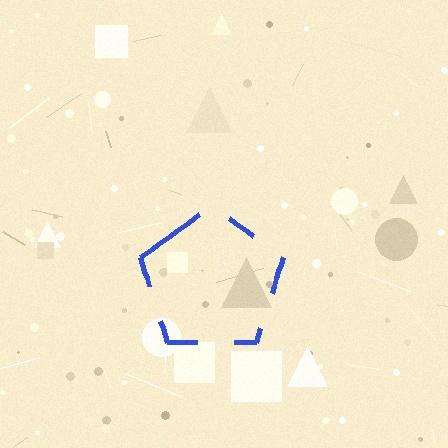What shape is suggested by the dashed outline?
The dashed outline suggests a pentagon.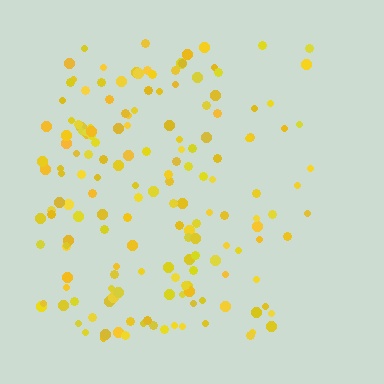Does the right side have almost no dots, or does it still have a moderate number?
Still a moderate number, just noticeably fewer than the left.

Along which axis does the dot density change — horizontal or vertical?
Horizontal.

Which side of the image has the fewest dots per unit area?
The right.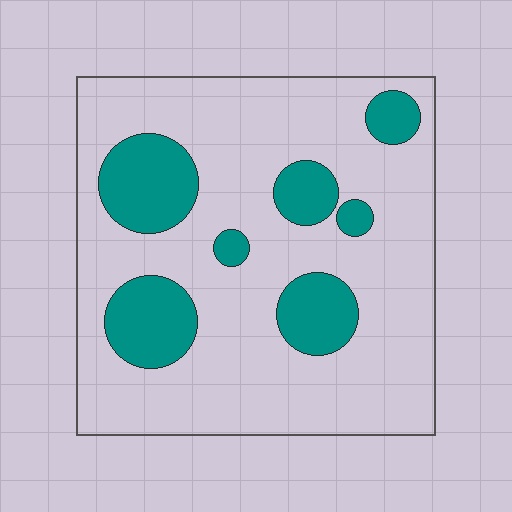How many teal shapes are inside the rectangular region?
7.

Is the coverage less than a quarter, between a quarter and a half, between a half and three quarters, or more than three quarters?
Less than a quarter.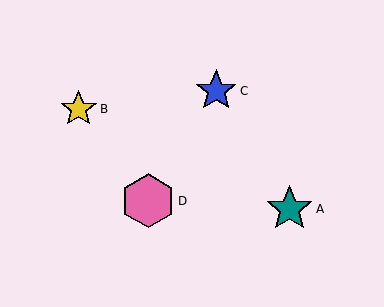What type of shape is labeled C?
Shape C is a blue star.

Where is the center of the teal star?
The center of the teal star is at (290, 209).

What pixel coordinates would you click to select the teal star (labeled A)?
Click at (290, 209) to select the teal star A.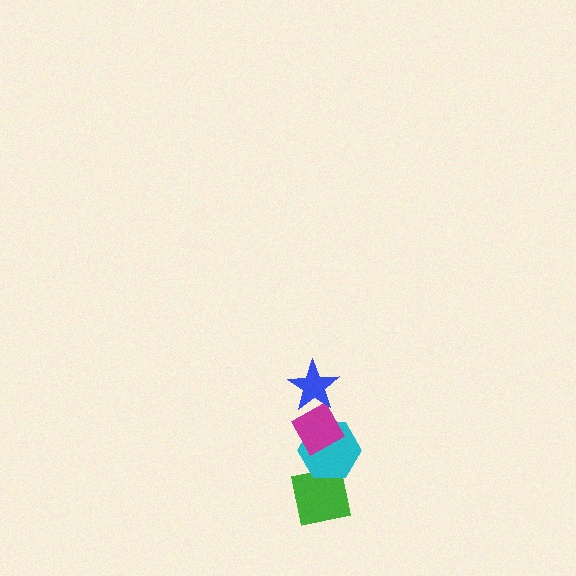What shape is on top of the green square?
The cyan hexagon is on top of the green square.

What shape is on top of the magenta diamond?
The blue star is on top of the magenta diamond.